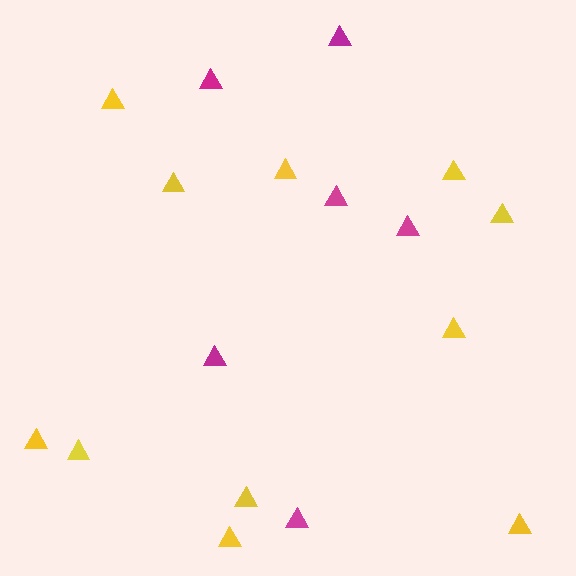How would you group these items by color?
There are 2 groups: one group of magenta triangles (6) and one group of yellow triangles (11).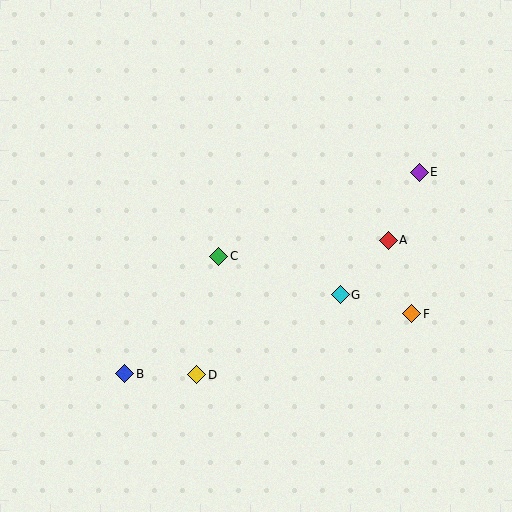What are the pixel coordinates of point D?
Point D is at (197, 375).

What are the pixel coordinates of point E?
Point E is at (419, 172).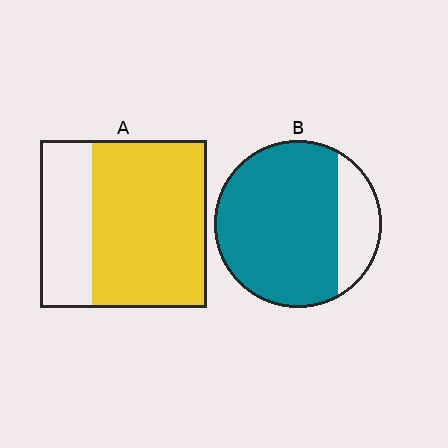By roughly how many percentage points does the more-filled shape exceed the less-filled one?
By roughly 10 percentage points (B over A).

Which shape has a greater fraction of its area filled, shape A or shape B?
Shape B.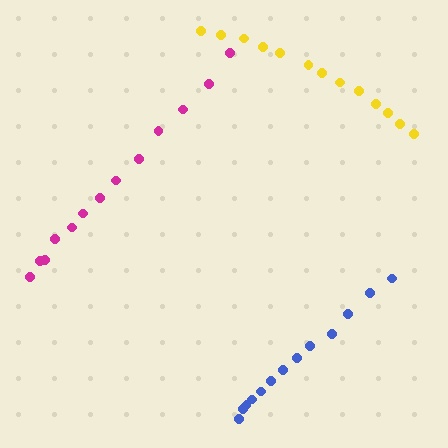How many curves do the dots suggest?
There are 3 distinct paths.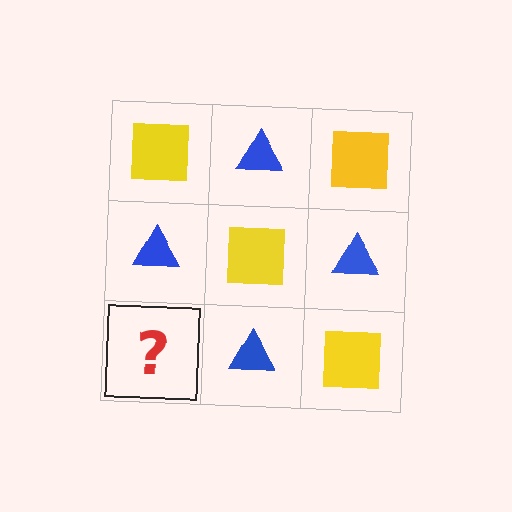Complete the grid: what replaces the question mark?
The question mark should be replaced with a yellow square.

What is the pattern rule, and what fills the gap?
The rule is that it alternates yellow square and blue triangle in a checkerboard pattern. The gap should be filled with a yellow square.